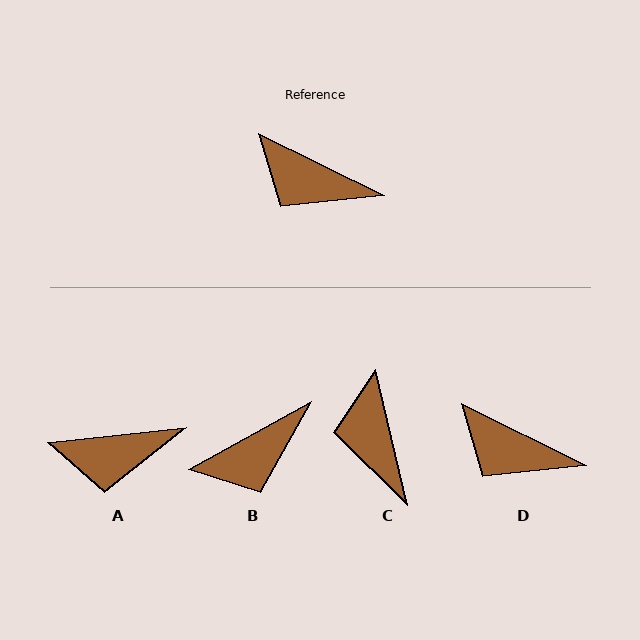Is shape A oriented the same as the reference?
No, it is off by about 33 degrees.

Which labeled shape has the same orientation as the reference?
D.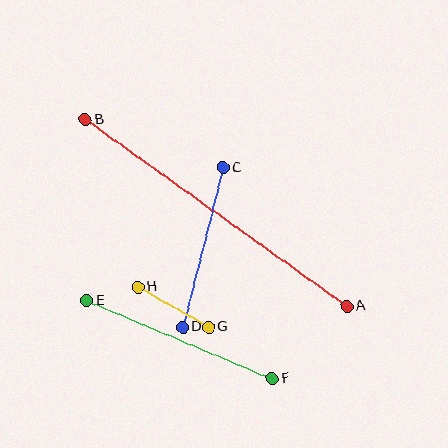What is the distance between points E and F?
The distance is approximately 201 pixels.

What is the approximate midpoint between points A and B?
The midpoint is at approximately (216, 213) pixels.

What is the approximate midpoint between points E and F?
The midpoint is at approximately (179, 339) pixels.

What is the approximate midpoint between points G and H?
The midpoint is at approximately (173, 307) pixels.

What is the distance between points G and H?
The distance is approximately 81 pixels.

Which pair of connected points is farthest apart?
Points A and B are farthest apart.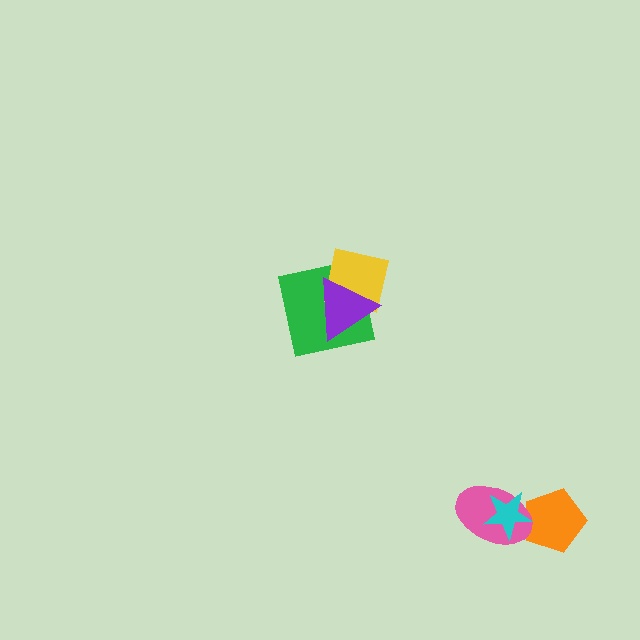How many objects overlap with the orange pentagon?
2 objects overlap with the orange pentagon.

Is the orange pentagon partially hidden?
Yes, it is partially covered by another shape.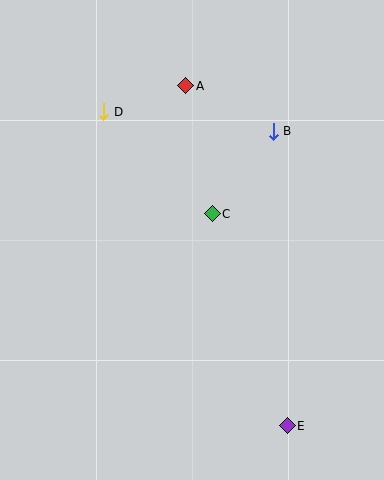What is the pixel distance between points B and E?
The distance between B and E is 295 pixels.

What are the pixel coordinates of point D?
Point D is at (104, 112).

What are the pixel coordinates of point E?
Point E is at (287, 426).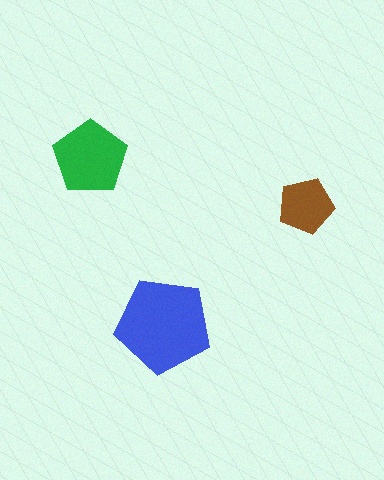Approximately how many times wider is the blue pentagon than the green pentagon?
About 1.5 times wider.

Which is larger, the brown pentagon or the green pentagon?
The green one.